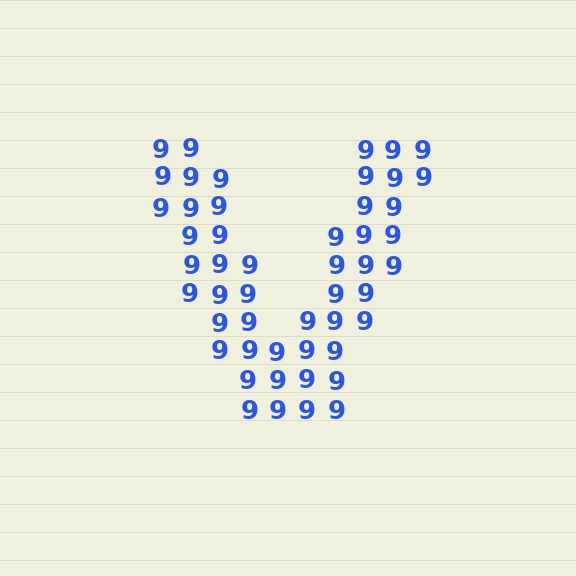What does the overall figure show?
The overall figure shows the letter V.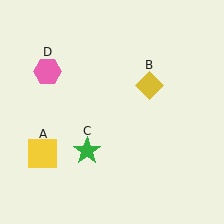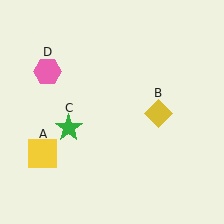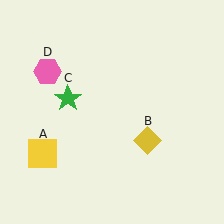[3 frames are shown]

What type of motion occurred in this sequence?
The yellow diamond (object B), green star (object C) rotated clockwise around the center of the scene.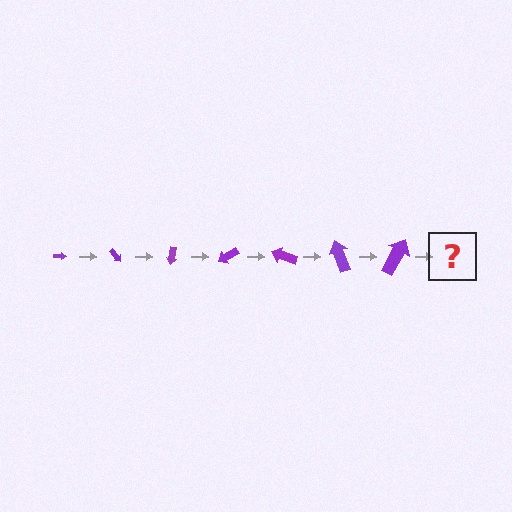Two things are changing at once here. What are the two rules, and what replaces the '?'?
The two rules are that the arrow grows larger each step and it rotates 50 degrees each step. The '?' should be an arrow, larger than the previous one and rotated 350 degrees from the start.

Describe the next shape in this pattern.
It should be an arrow, larger than the previous one and rotated 350 degrees from the start.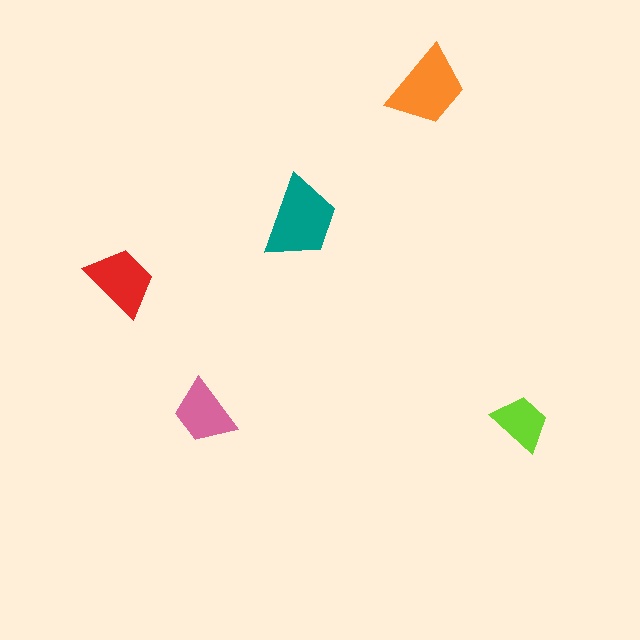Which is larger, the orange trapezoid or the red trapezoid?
The orange one.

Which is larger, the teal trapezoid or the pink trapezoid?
The teal one.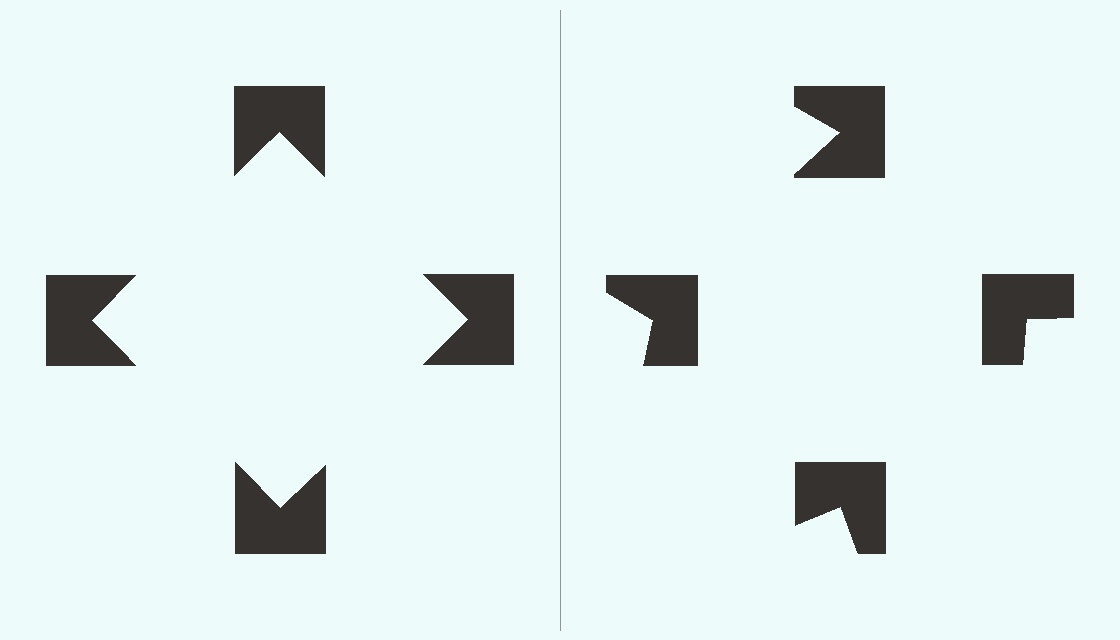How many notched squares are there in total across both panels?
8 — 4 on each side.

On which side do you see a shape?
An illusory square appears on the left side. On the right side the wedge cuts are rotated, so no coherent shape forms.